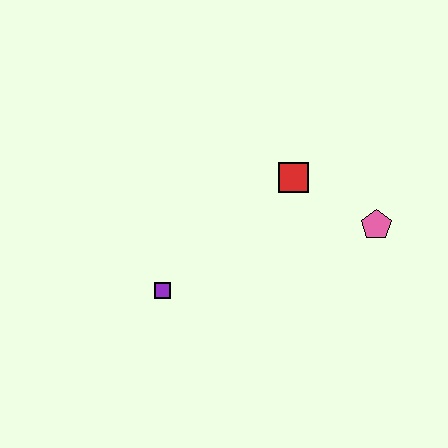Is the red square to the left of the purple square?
No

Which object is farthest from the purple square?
The pink pentagon is farthest from the purple square.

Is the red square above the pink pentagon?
Yes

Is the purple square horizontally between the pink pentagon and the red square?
No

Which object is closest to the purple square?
The red square is closest to the purple square.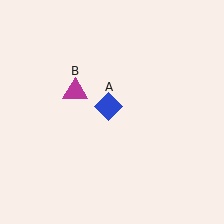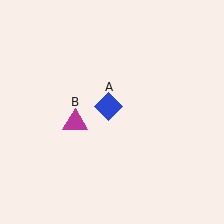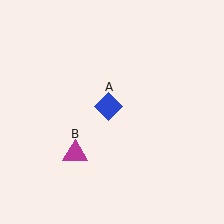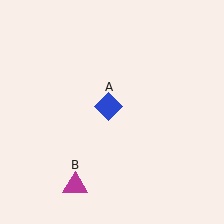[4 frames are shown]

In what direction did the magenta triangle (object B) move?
The magenta triangle (object B) moved down.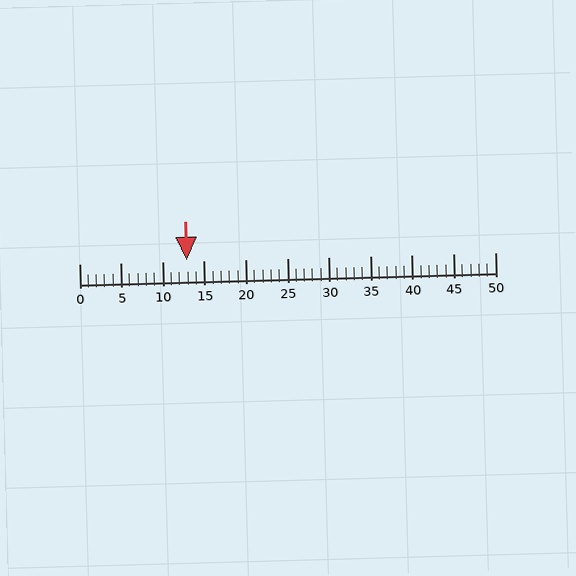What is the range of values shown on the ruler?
The ruler shows values from 0 to 50.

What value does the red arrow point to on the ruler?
The red arrow points to approximately 13.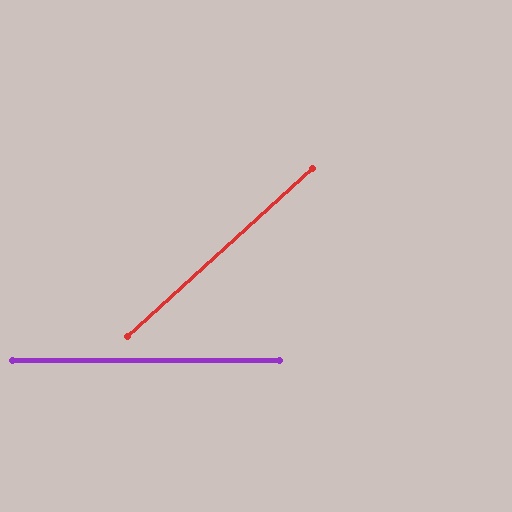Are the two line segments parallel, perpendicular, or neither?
Neither parallel nor perpendicular — they differ by about 42°.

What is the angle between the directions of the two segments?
Approximately 42 degrees.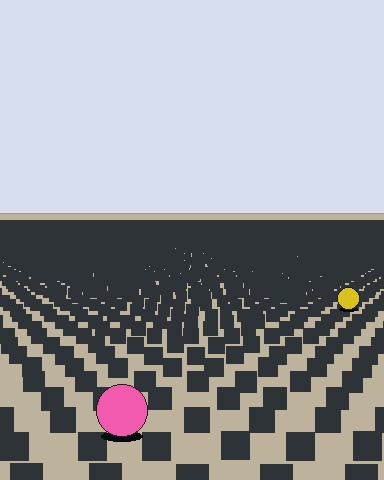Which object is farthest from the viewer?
The yellow circle is farthest from the viewer. It appears smaller and the ground texture around it is denser.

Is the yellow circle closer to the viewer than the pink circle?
No. The pink circle is closer — you can tell from the texture gradient: the ground texture is coarser near it.